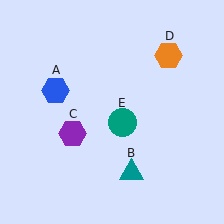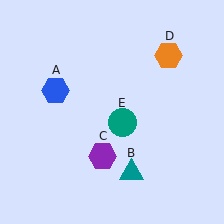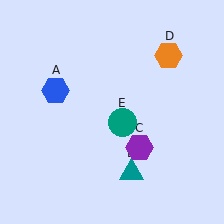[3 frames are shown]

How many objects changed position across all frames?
1 object changed position: purple hexagon (object C).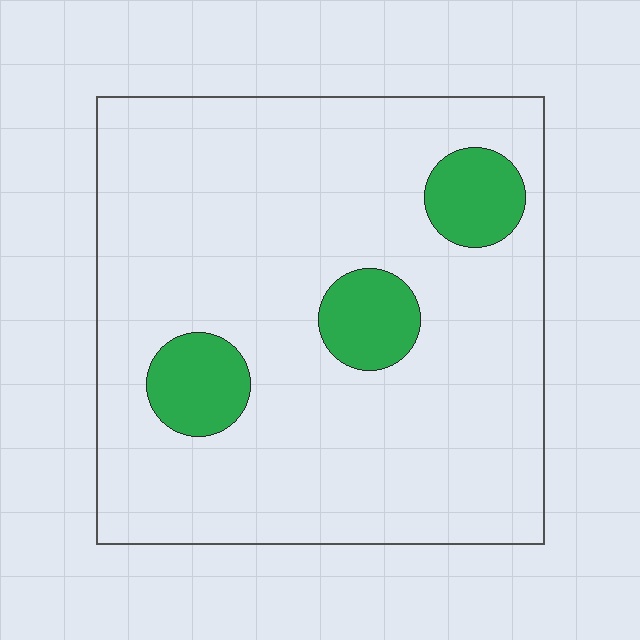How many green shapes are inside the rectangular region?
3.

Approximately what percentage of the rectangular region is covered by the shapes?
Approximately 10%.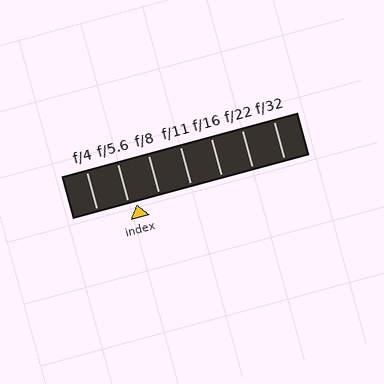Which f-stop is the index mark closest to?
The index mark is closest to f/5.6.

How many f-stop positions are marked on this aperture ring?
There are 7 f-stop positions marked.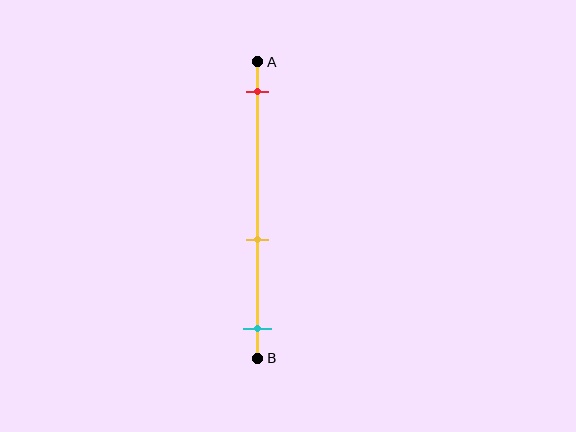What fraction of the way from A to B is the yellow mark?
The yellow mark is approximately 60% (0.6) of the way from A to B.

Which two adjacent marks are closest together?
The yellow and cyan marks are the closest adjacent pair.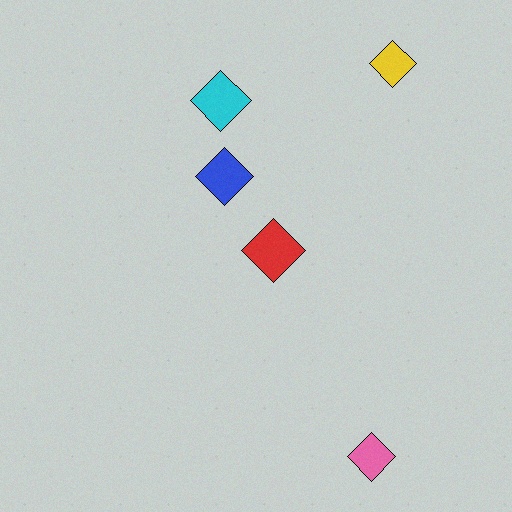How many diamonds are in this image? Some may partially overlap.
There are 5 diamonds.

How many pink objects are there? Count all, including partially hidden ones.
There is 1 pink object.